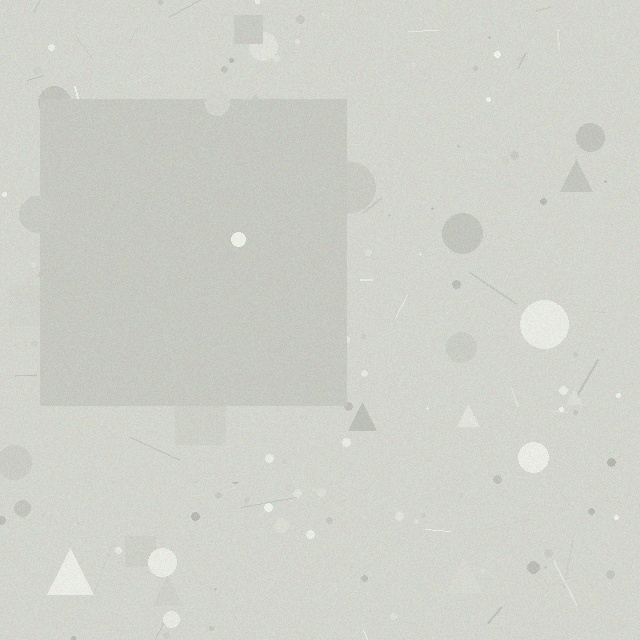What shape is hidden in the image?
A square is hidden in the image.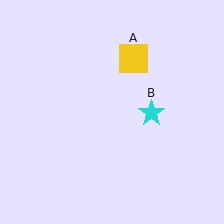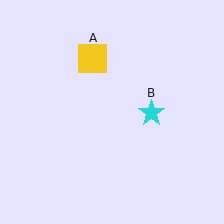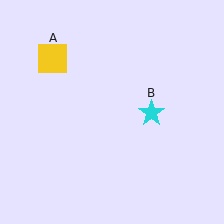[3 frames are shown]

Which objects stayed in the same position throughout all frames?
Cyan star (object B) remained stationary.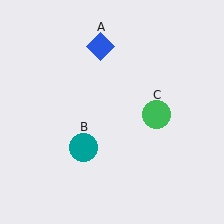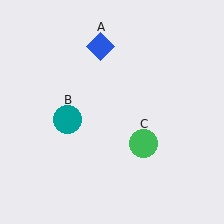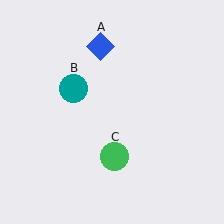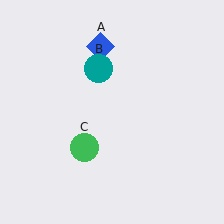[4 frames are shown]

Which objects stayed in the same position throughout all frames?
Blue diamond (object A) remained stationary.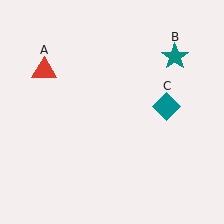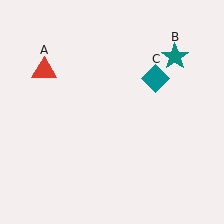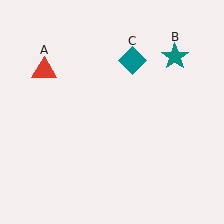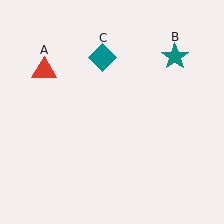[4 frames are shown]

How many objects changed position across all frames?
1 object changed position: teal diamond (object C).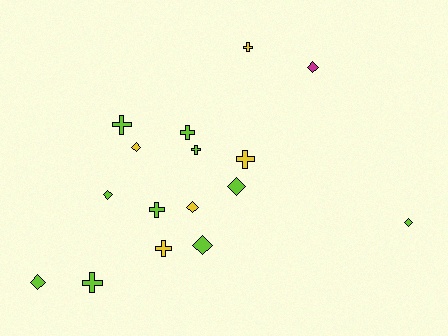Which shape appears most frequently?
Diamond, with 8 objects.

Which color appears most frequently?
Lime, with 10 objects.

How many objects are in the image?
There are 16 objects.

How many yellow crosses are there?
There are 3 yellow crosses.